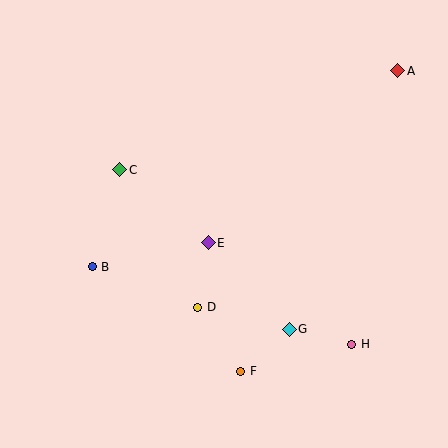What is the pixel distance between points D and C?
The distance between D and C is 158 pixels.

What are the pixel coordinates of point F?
Point F is at (241, 371).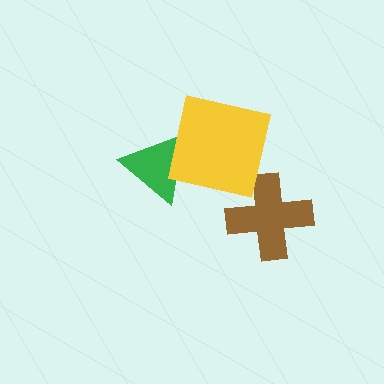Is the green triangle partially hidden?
Yes, it is partially covered by another shape.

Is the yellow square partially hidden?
No, no other shape covers it.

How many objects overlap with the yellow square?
1 object overlaps with the yellow square.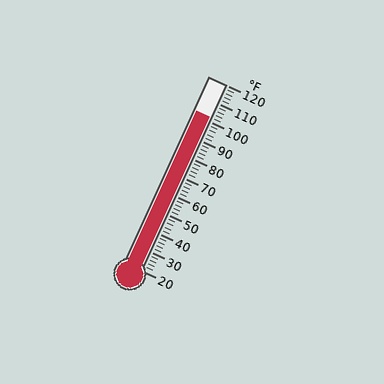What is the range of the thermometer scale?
The thermometer scale ranges from 20°F to 120°F.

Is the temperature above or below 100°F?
The temperature is above 100°F.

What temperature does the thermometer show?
The thermometer shows approximately 102°F.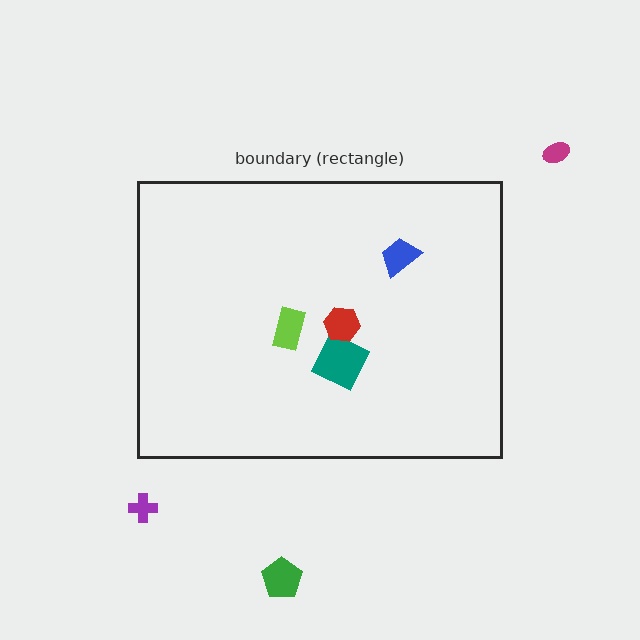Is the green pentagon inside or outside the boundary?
Outside.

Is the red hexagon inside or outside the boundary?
Inside.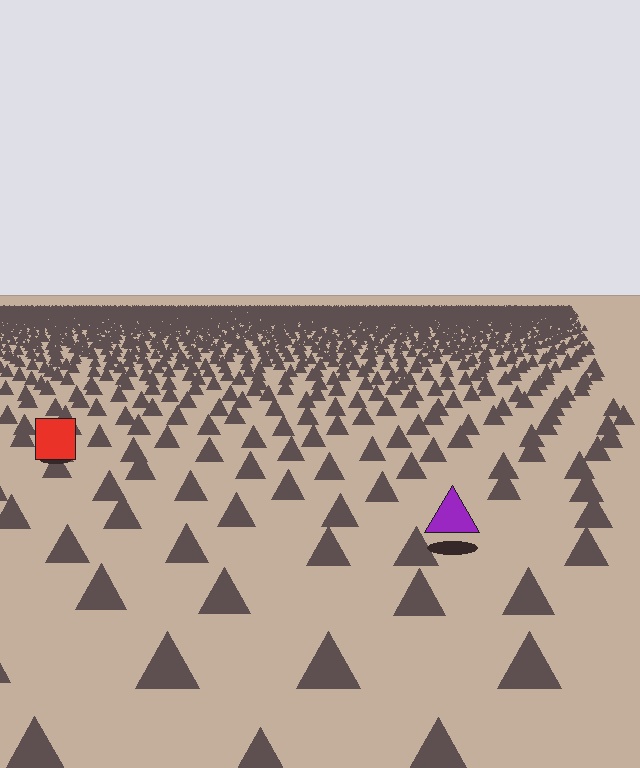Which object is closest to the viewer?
The purple triangle is closest. The texture marks near it are larger and more spread out.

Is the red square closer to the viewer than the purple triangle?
No. The purple triangle is closer — you can tell from the texture gradient: the ground texture is coarser near it.